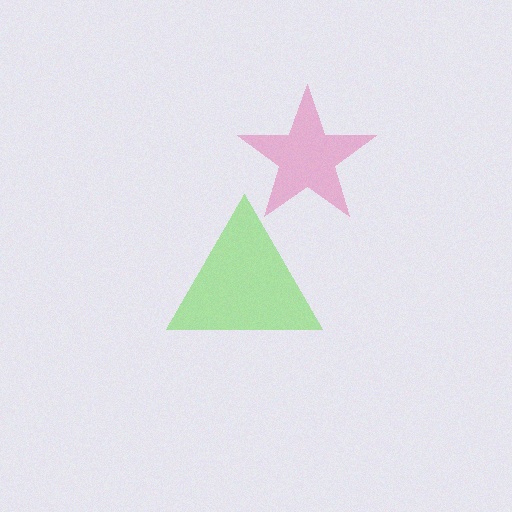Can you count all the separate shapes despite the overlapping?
Yes, there are 2 separate shapes.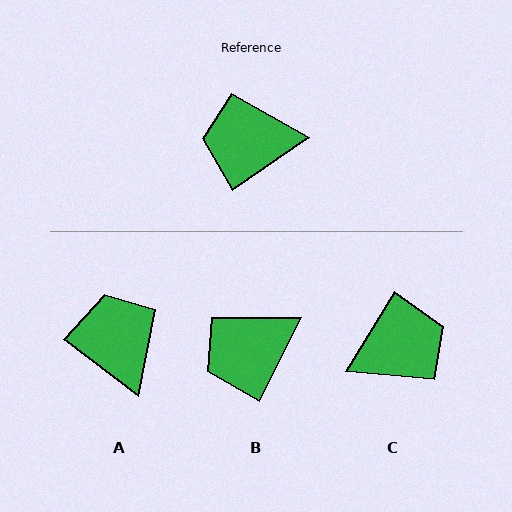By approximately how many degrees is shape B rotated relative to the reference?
Approximately 29 degrees counter-clockwise.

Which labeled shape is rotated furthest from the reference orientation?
C, about 156 degrees away.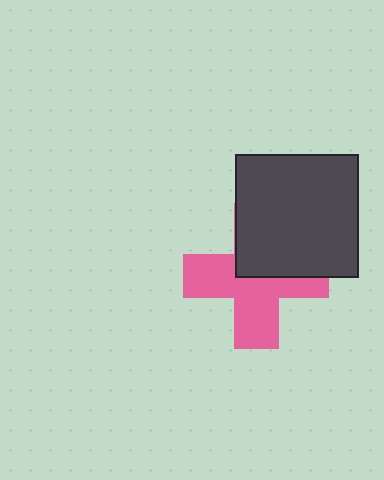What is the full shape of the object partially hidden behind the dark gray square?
The partially hidden object is a pink cross.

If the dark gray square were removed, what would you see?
You would see the complete pink cross.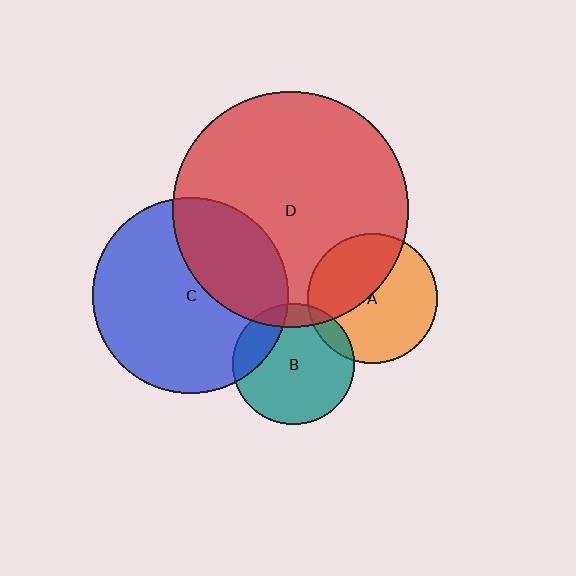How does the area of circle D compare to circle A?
Approximately 3.3 times.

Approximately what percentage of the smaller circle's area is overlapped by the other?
Approximately 40%.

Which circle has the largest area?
Circle D (red).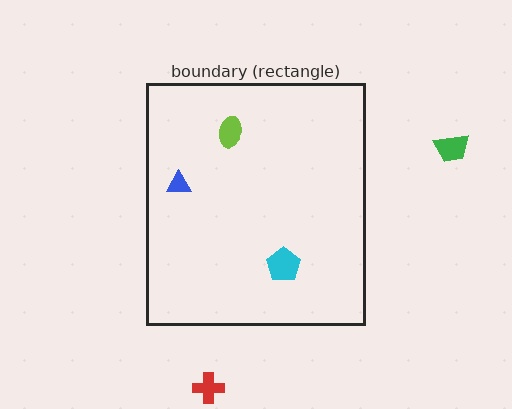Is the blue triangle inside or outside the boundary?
Inside.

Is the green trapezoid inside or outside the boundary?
Outside.